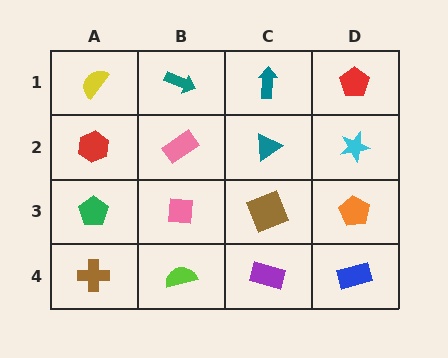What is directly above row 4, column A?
A green pentagon.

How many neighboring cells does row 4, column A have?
2.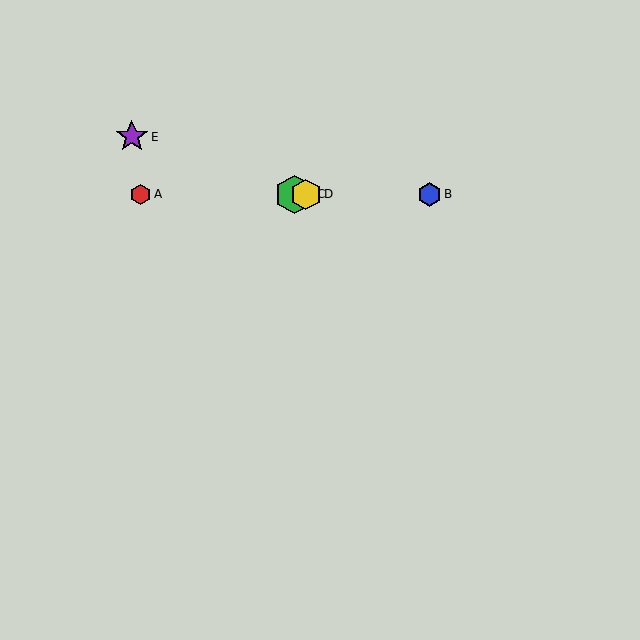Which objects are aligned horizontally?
Objects A, B, C, D are aligned horizontally.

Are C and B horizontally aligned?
Yes, both are at y≈195.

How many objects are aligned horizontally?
4 objects (A, B, C, D) are aligned horizontally.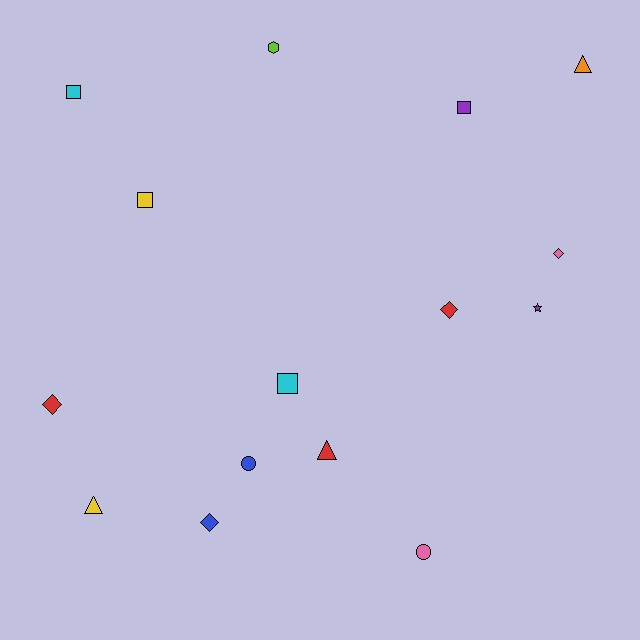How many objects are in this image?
There are 15 objects.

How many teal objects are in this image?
There are no teal objects.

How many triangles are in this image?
There are 3 triangles.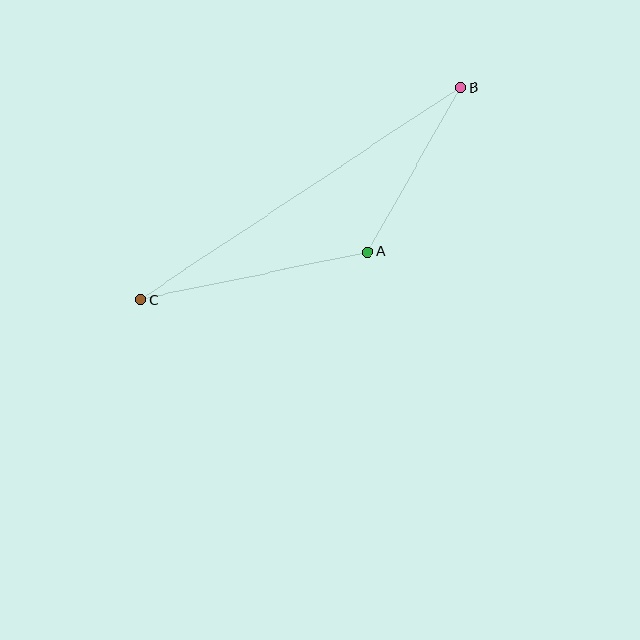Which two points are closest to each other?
Points A and B are closest to each other.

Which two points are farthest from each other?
Points B and C are farthest from each other.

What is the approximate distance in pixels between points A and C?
The distance between A and C is approximately 232 pixels.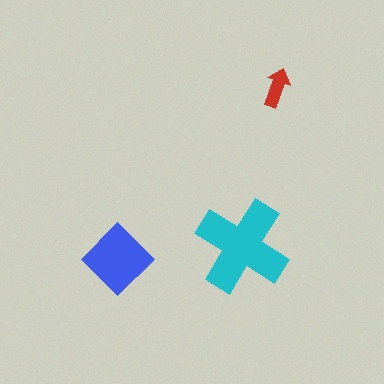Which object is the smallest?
The red arrow.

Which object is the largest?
The cyan cross.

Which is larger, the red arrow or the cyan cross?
The cyan cross.